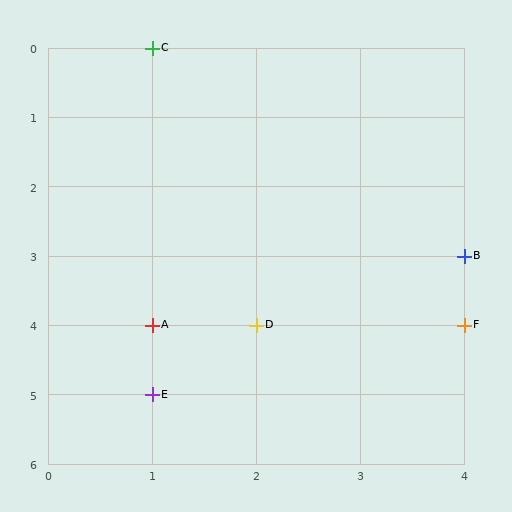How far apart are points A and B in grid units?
Points A and B are 3 columns and 1 row apart (about 3.2 grid units diagonally).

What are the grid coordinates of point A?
Point A is at grid coordinates (1, 4).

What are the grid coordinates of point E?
Point E is at grid coordinates (1, 5).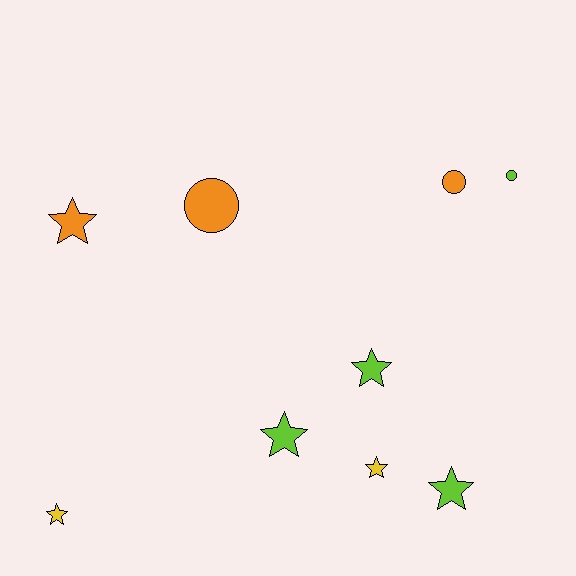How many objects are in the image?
There are 9 objects.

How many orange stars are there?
There is 1 orange star.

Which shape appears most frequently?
Star, with 6 objects.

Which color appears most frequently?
Lime, with 4 objects.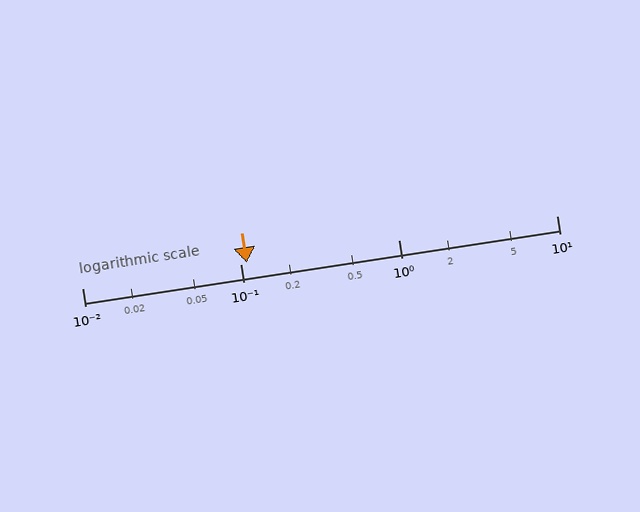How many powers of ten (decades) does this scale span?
The scale spans 3 decades, from 0.01 to 10.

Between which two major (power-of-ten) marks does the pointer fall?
The pointer is between 0.1 and 1.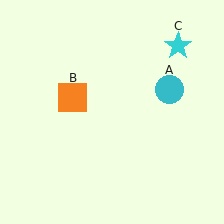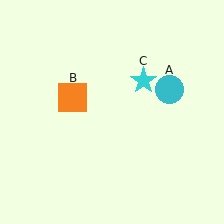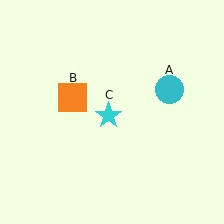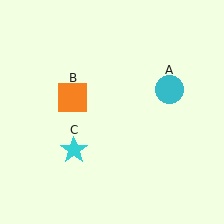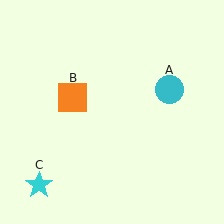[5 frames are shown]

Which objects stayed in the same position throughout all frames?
Cyan circle (object A) and orange square (object B) remained stationary.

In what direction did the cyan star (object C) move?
The cyan star (object C) moved down and to the left.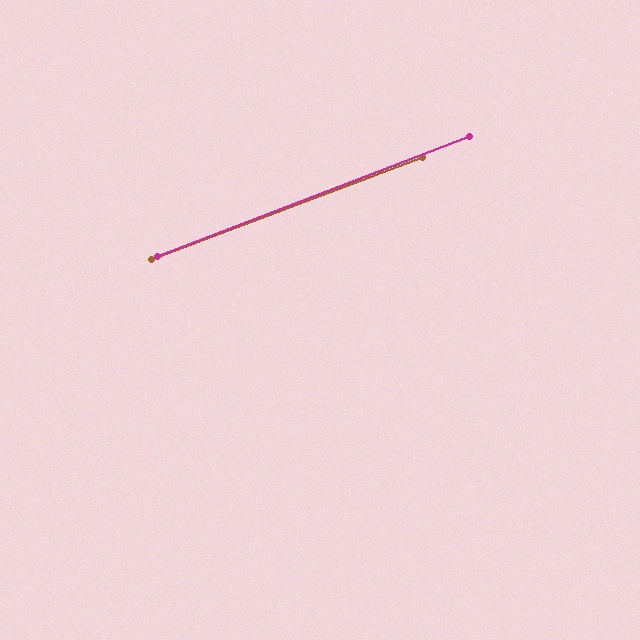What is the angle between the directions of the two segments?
Approximately 0 degrees.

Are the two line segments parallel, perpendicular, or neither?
Parallel — their directions differ by only 0.3°.